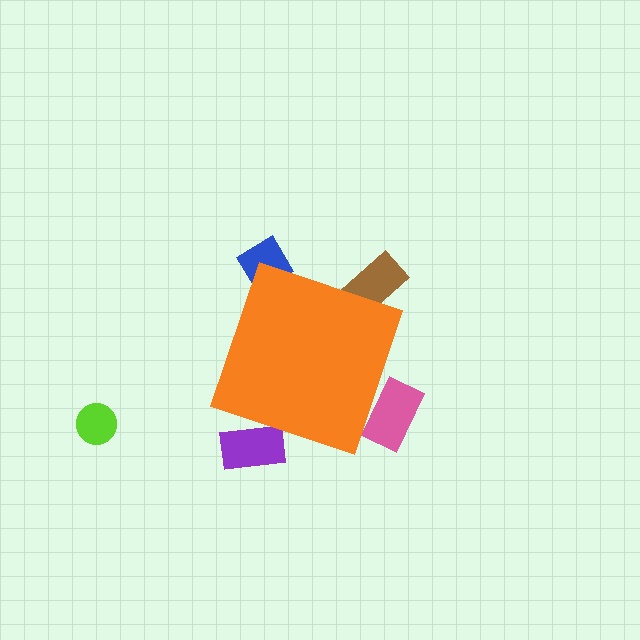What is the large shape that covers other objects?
An orange diamond.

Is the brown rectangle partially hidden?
Yes, the brown rectangle is partially hidden behind the orange diamond.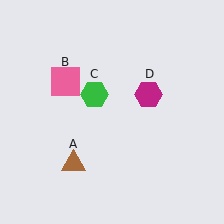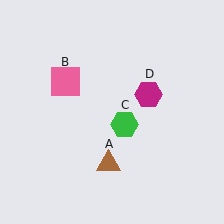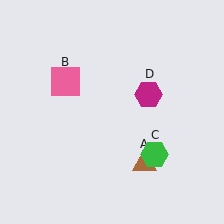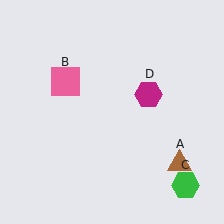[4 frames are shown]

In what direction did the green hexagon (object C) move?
The green hexagon (object C) moved down and to the right.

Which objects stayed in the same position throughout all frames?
Pink square (object B) and magenta hexagon (object D) remained stationary.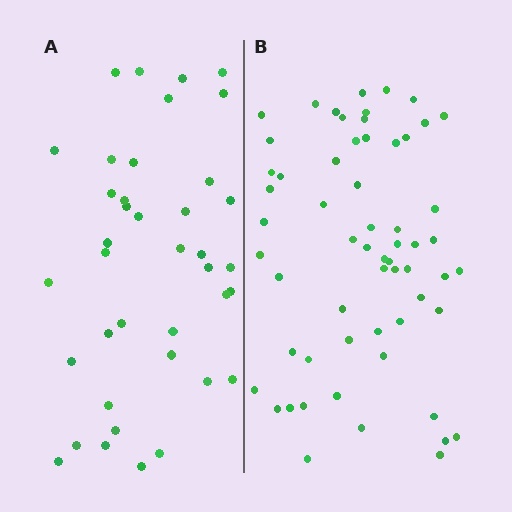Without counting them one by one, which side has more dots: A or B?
Region B (the right region) has more dots.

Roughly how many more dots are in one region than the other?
Region B has approximately 20 more dots than region A.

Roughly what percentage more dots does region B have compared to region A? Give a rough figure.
About 55% more.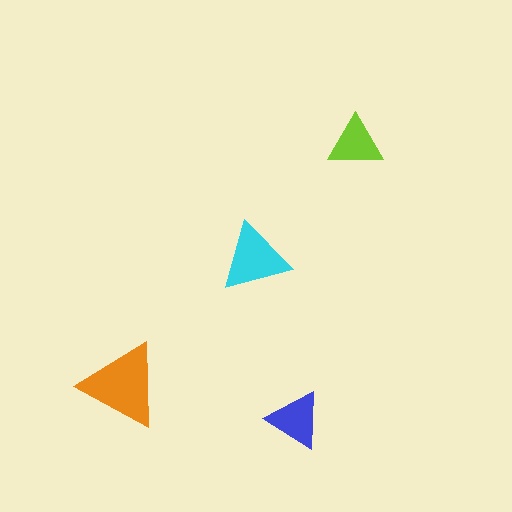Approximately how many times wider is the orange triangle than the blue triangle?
About 1.5 times wider.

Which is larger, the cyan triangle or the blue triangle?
The cyan one.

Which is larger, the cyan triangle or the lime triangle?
The cyan one.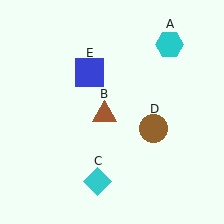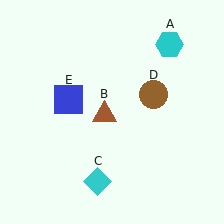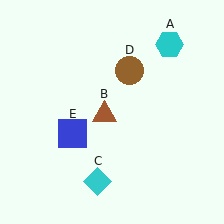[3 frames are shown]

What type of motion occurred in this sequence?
The brown circle (object D), blue square (object E) rotated counterclockwise around the center of the scene.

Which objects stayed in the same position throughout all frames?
Cyan hexagon (object A) and brown triangle (object B) and cyan diamond (object C) remained stationary.